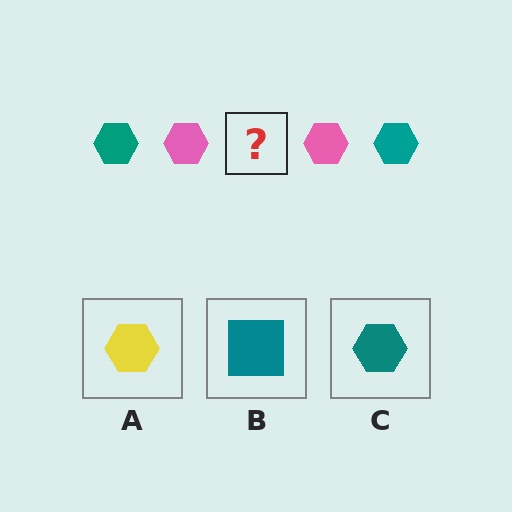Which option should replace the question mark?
Option C.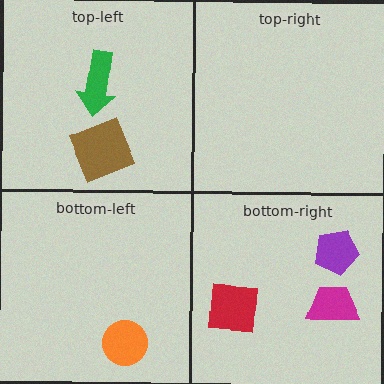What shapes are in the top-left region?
The green arrow, the brown square.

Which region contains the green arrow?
The top-left region.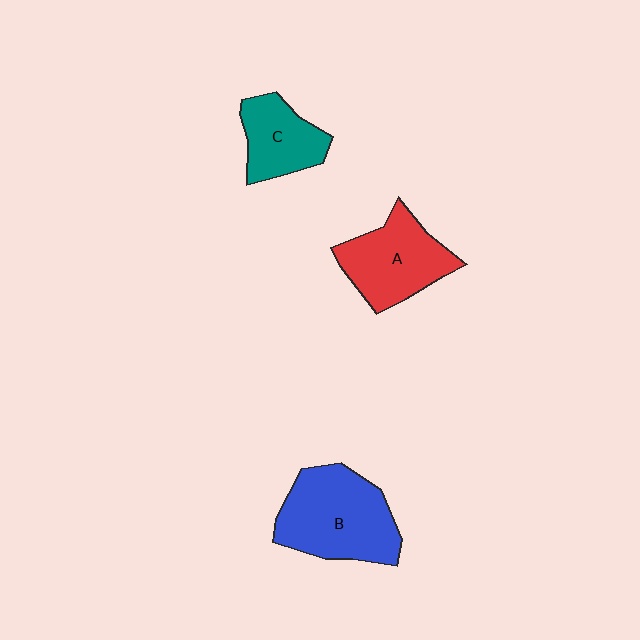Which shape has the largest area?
Shape B (blue).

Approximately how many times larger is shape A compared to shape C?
Approximately 1.4 times.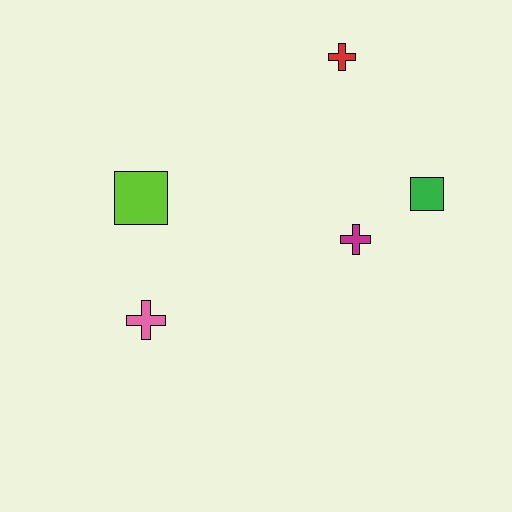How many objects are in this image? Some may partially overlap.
There are 5 objects.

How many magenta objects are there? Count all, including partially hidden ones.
There is 1 magenta object.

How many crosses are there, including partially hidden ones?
There are 3 crosses.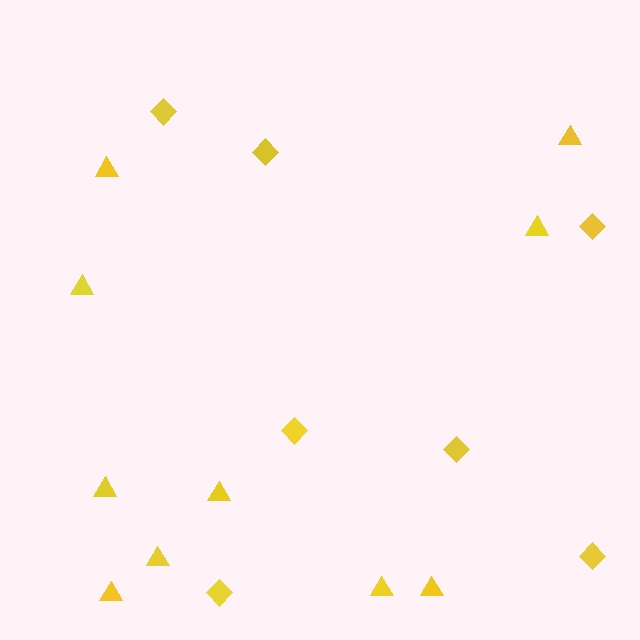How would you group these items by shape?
There are 2 groups: one group of diamonds (7) and one group of triangles (10).